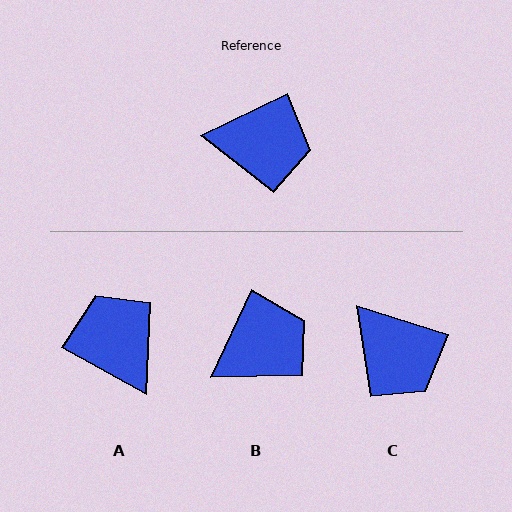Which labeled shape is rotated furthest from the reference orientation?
A, about 125 degrees away.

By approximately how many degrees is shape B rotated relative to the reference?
Approximately 39 degrees counter-clockwise.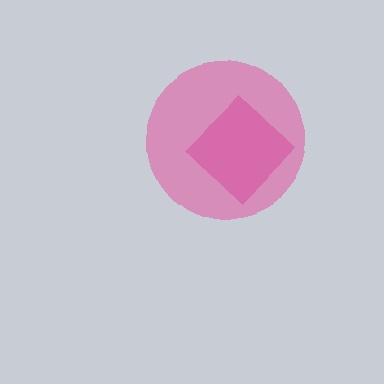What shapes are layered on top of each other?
The layered shapes are: a magenta diamond, a pink circle.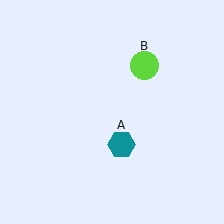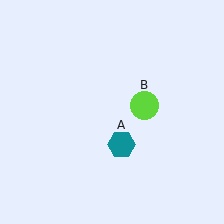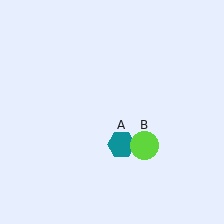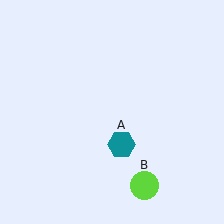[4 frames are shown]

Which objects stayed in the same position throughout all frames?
Teal hexagon (object A) remained stationary.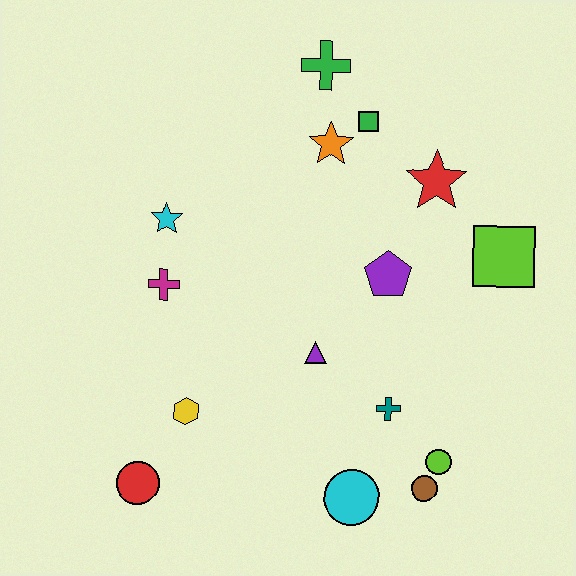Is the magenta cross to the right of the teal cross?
No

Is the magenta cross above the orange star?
No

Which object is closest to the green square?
The orange star is closest to the green square.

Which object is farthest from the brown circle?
The green cross is farthest from the brown circle.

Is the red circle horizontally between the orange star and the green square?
No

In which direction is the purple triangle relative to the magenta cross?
The purple triangle is to the right of the magenta cross.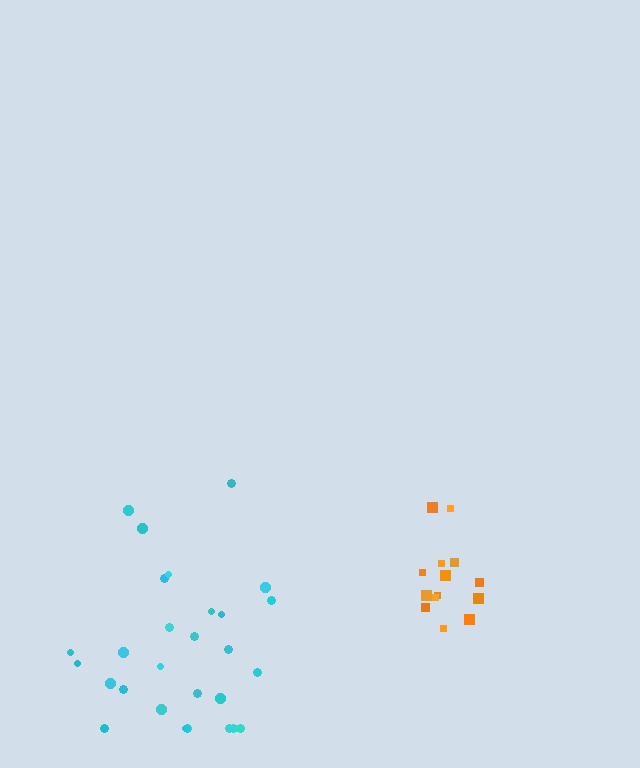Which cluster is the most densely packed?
Orange.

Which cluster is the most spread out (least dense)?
Cyan.